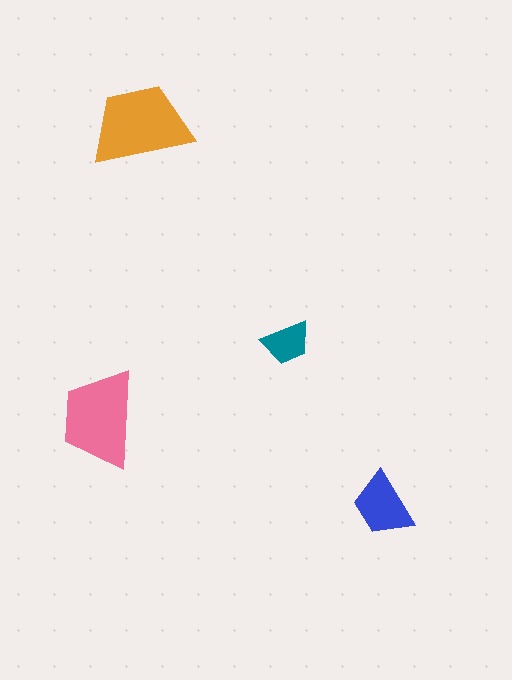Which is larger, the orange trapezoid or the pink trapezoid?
The orange one.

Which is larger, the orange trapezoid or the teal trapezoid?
The orange one.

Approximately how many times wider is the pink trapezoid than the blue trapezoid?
About 1.5 times wider.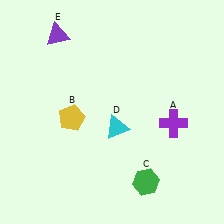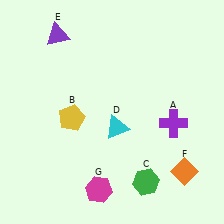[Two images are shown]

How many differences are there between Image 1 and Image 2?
There are 2 differences between the two images.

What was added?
An orange diamond (F), a magenta hexagon (G) were added in Image 2.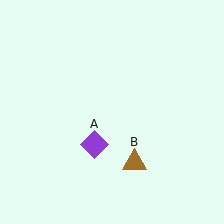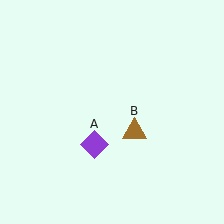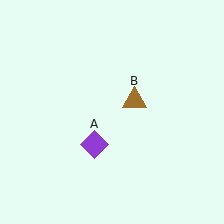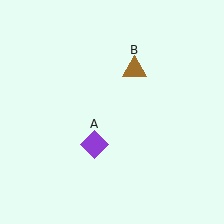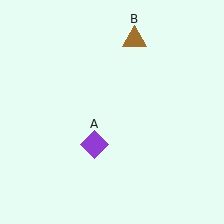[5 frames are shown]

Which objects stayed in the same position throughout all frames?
Purple diamond (object A) remained stationary.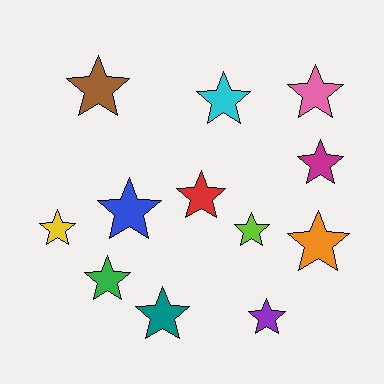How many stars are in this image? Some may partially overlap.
There are 12 stars.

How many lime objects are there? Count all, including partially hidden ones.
There is 1 lime object.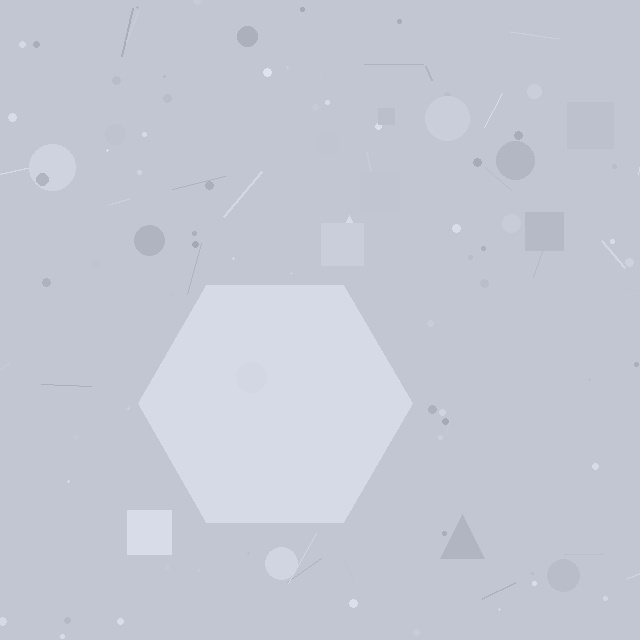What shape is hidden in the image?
A hexagon is hidden in the image.